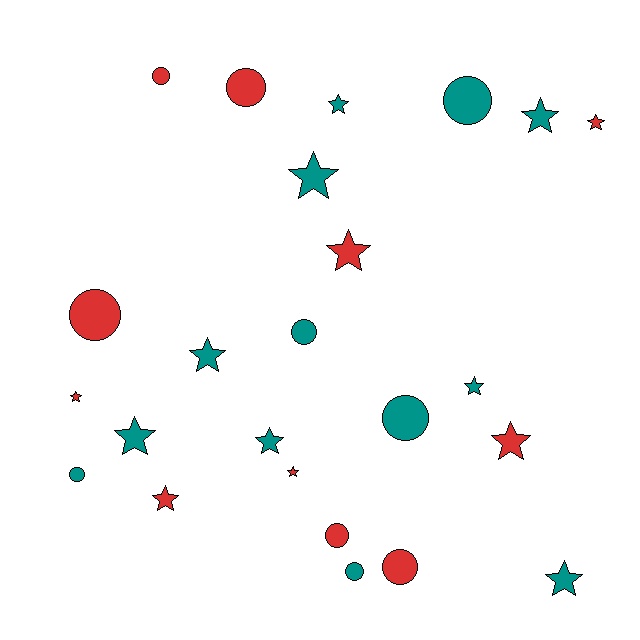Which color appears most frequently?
Teal, with 13 objects.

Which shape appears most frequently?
Star, with 14 objects.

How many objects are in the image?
There are 24 objects.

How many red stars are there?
There are 6 red stars.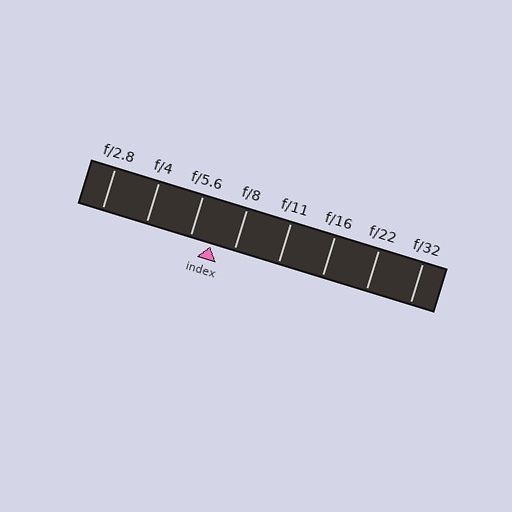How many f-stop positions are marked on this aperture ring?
There are 8 f-stop positions marked.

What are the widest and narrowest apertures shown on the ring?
The widest aperture shown is f/2.8 and the narrowest is f/32.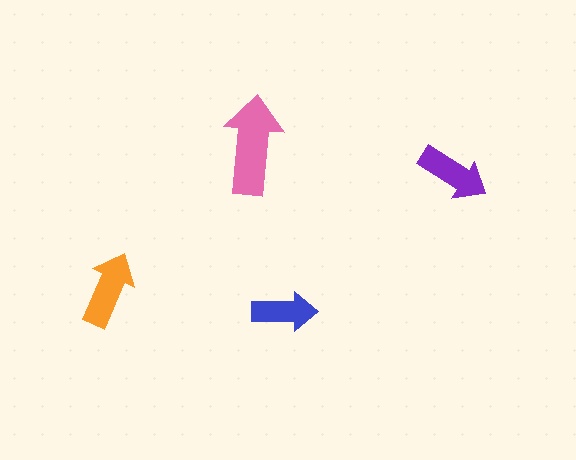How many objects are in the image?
There are 4 objects in the image.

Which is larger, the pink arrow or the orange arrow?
The pink one.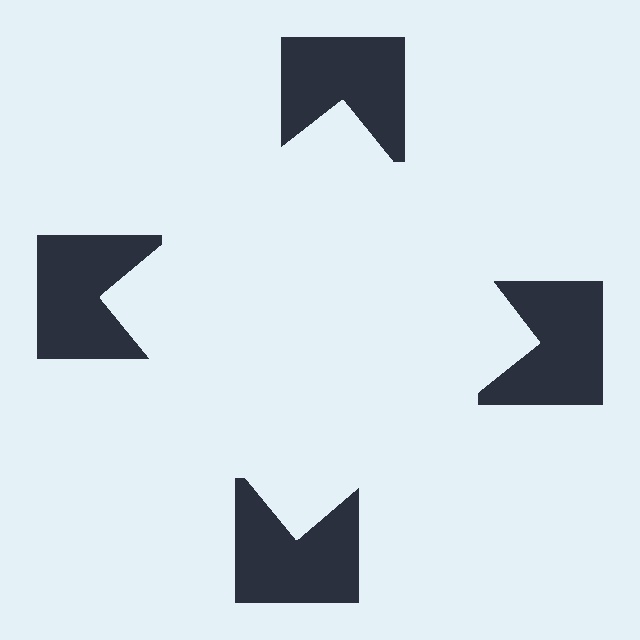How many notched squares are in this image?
There are 4 — one at each vertex of the illusory square.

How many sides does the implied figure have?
4 sides.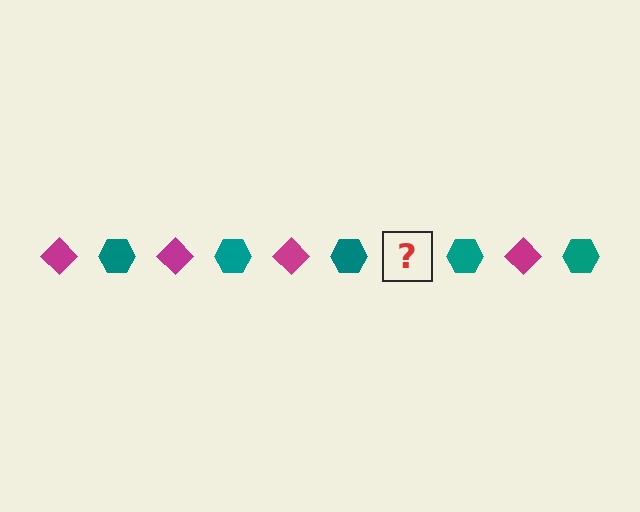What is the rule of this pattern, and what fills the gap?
The rule is that the pattern alternates between magenta diamond and teal hexagon. The gap should be filled with a magenta diamond.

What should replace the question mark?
The question mark should be replaced with a magenta diamond.